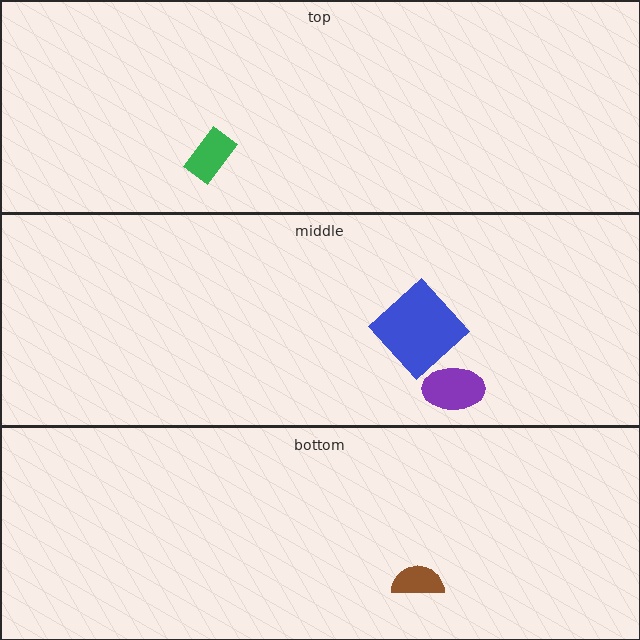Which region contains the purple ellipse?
The middle region.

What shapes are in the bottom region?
The brown semicircle.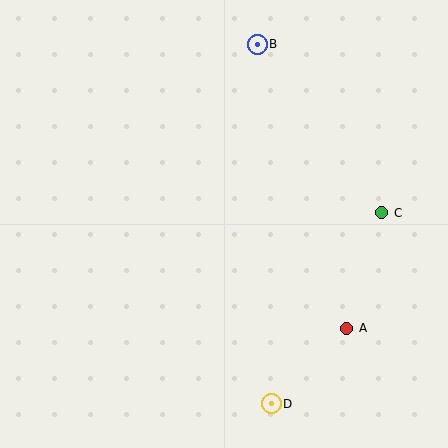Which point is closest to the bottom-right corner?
Point A is closest to the bottom-right corner.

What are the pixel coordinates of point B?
Point B is at (257, 44).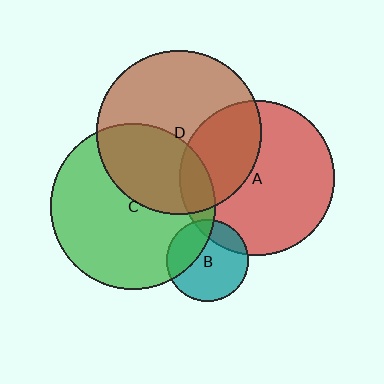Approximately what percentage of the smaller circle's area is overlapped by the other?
Approximately 20%.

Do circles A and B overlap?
Yes.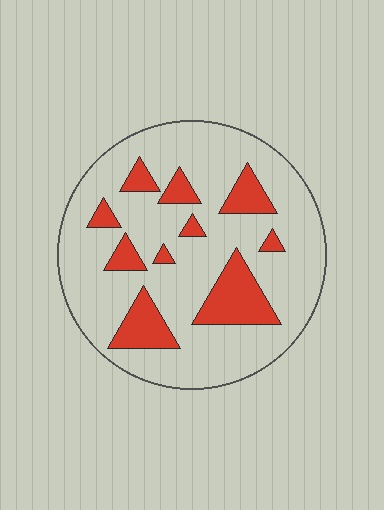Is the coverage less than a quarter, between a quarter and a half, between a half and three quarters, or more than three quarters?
Less than a quarter.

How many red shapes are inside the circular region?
10.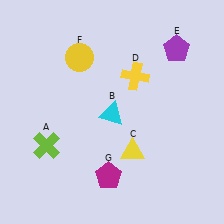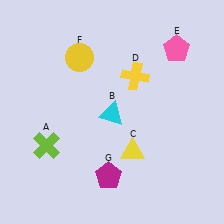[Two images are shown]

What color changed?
The pentagon (E) changed from purple in Image 1 to pink in Image 2.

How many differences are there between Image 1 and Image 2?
There is 1 difference between the two images.